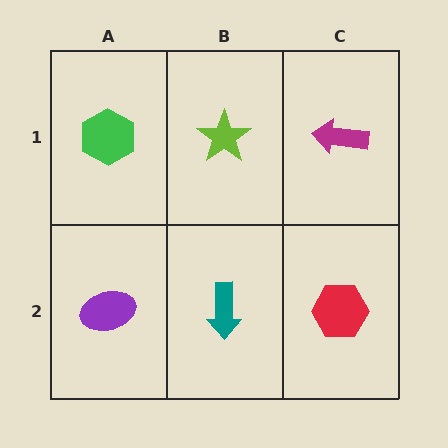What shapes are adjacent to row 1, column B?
A teal arrow (row 2, column B), a green hexagon (row 1, column A), a magenta arrow (row 1, column C).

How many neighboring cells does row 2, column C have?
2.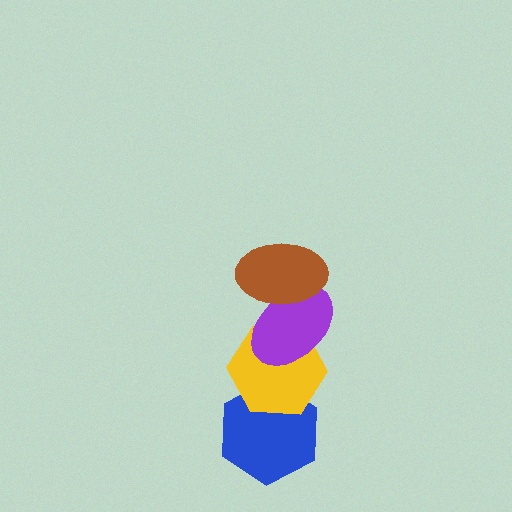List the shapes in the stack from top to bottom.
From top to bottom: the brown ellipse, the purple ellipse, the yellow hexagon, the blue hexagon.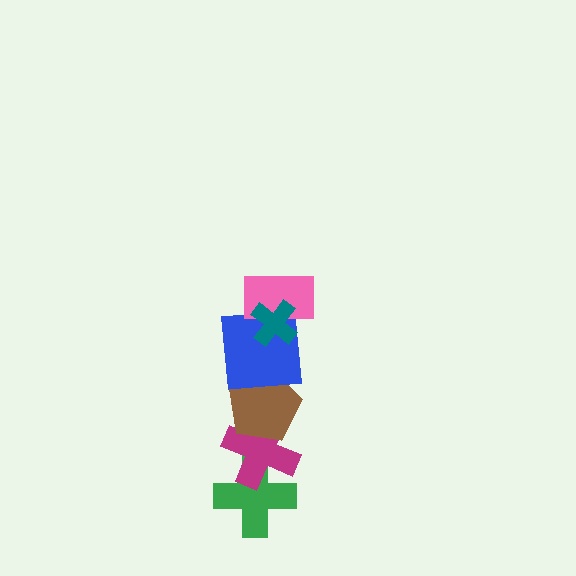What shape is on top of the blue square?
The pink rectangle is on top of the blue square.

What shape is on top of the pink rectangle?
The teal cross is on top of the pink rectangle.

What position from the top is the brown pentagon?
The brown pentagon is 4th from the top.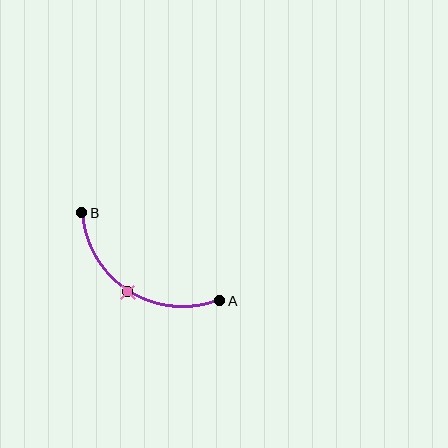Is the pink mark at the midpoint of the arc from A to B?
Yes. The pink mark lies on the arc at equal arc-length from both A and B — it is the arc midpoint.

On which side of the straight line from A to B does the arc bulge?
The arc bulges below the straight line connecting A and B.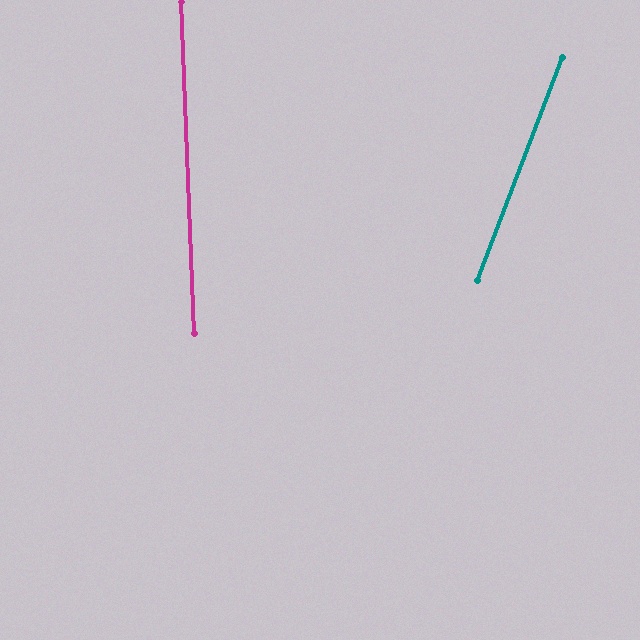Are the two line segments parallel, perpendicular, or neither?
Neither parallel nor perpendicular — they differ by about 23°.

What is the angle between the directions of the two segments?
Approximately 23 degrees.